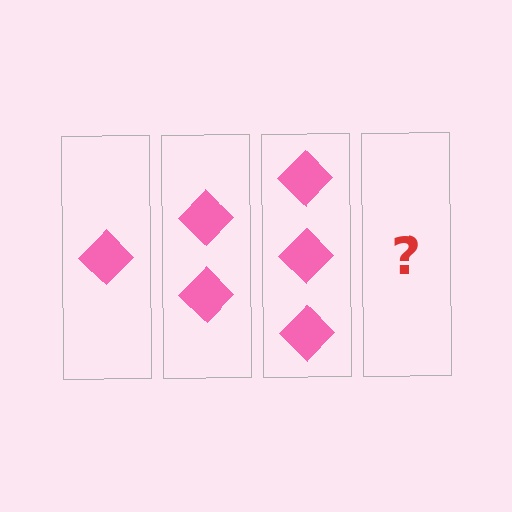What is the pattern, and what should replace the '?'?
The pattern is that each step adds one more diamond. The '?' should be 4 diamonds.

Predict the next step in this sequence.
The next step is 4 diamonds.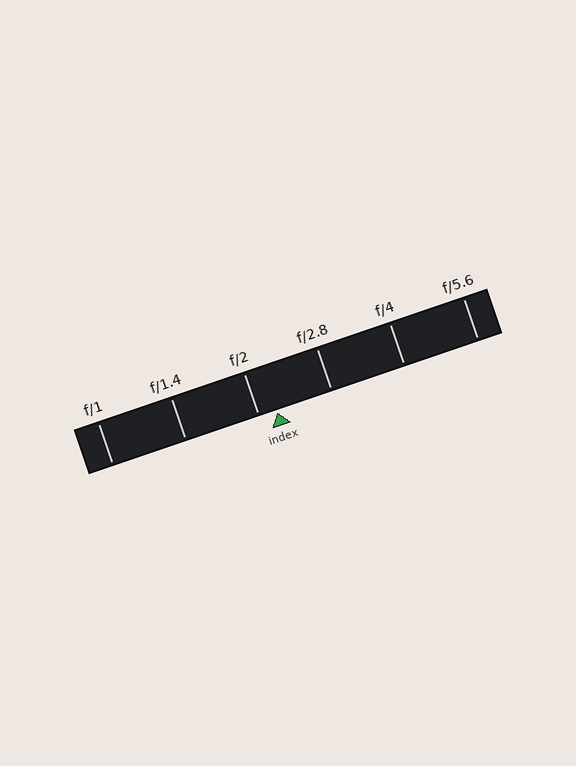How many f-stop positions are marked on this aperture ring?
There are 6 f-stop positions marked.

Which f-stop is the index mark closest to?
The index mark is closest to f/2.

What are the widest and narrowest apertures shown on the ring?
The widest aperture shown is f/1 and the narrowest is f/5.6.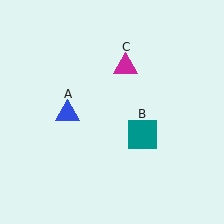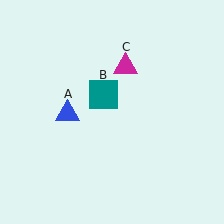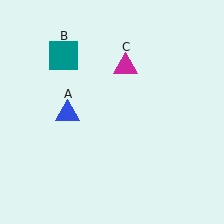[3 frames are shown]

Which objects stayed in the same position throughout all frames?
Blue triangle (object A) and magenta triangle (object C) remained stationary.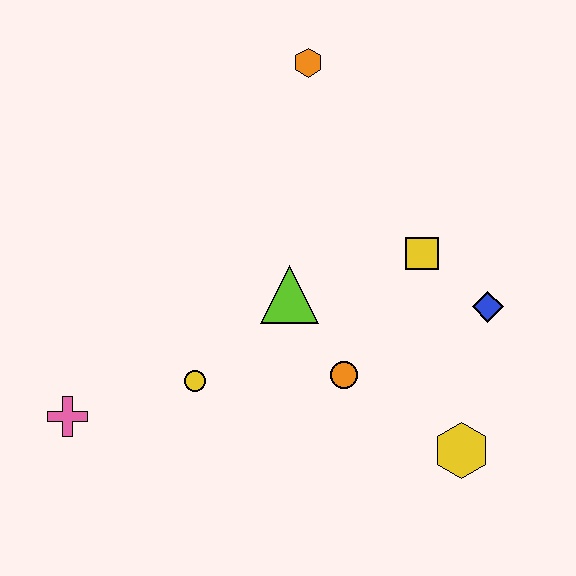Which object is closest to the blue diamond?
The yellow square is closest to the blue diamond.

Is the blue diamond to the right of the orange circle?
Yes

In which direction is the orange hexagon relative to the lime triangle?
The orange hexagon is above the lime triangle.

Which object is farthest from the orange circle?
The orange hexagon is farthest from the orange circle.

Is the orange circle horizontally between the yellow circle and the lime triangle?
No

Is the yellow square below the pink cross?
No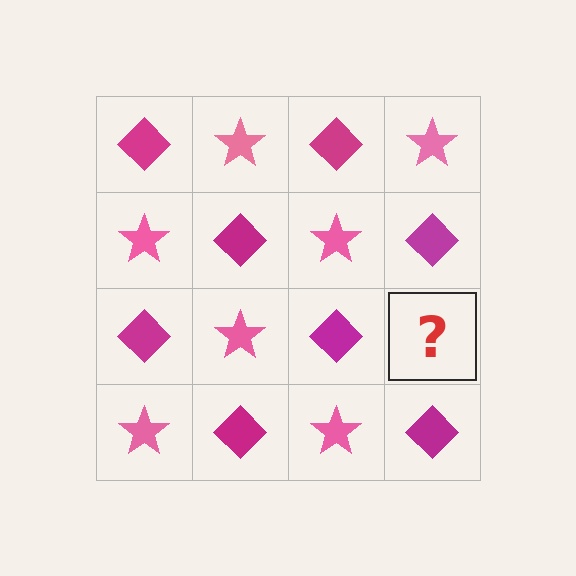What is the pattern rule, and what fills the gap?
The rule is that it alternates magenta diamond and pink star in a checkerboard pattern. The gap should be filled with a pink star.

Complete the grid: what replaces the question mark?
The question mark should be replaced with a pink star.